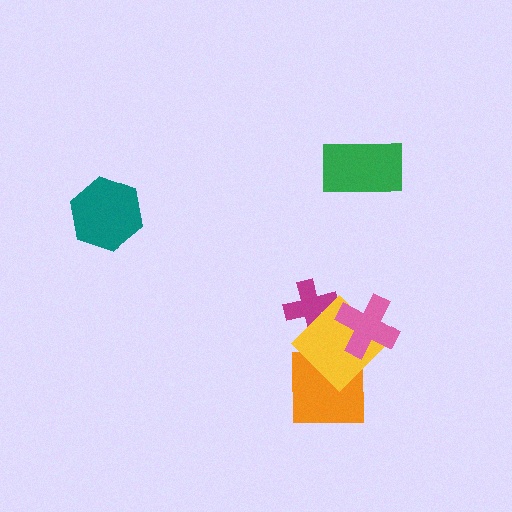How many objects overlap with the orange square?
1 object overlaps with the orange square.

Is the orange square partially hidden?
Yes, it is partially covered by another shape.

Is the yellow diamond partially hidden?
Yes, it is partially covered by another shape.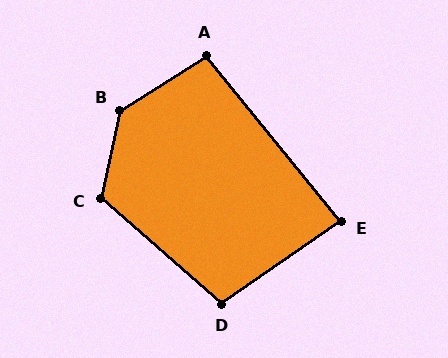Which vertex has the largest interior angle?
B, at approximately 134 degrees.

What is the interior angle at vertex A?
Approximately 97 degrees (obtuse).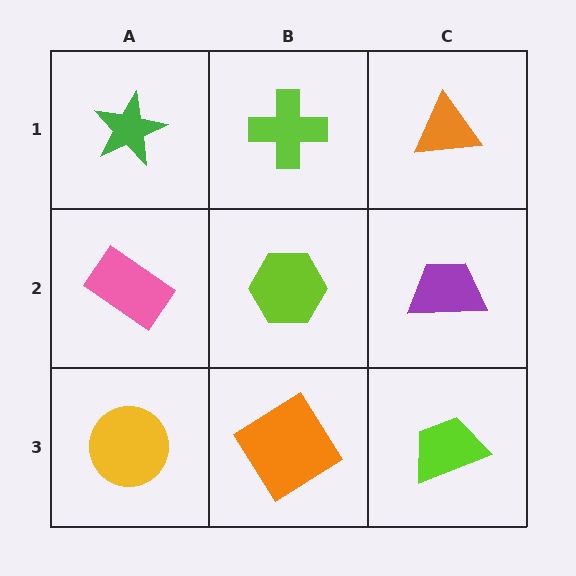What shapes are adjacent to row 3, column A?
A pink rectangle (row 2, column A), an orange diamond (row 3, column B).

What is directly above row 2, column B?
A lime cross.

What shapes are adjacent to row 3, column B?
A lime hexagon (row 2, column B), a yellow circle (row 3, column A), a lime trapezoid (row 3, column C).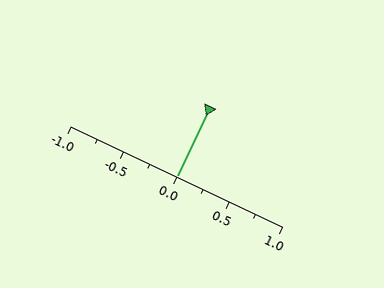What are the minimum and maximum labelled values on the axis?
The axis runs from -1.0 to 1.0.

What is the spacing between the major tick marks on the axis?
The major ticks are spaced 0.5 apart.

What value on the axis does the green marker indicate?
The marker indicates approximately 0.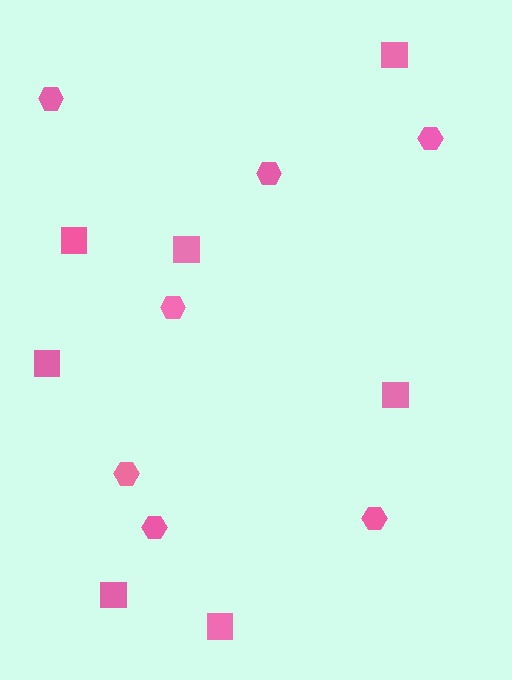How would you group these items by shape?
There are 2 groups: one group of squares (7) and one group of hexagons (7).